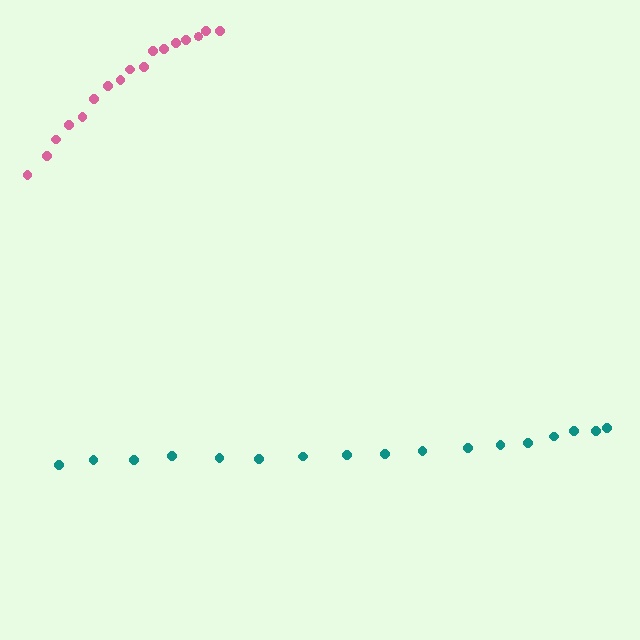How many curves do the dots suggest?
There are 2 distinct paths.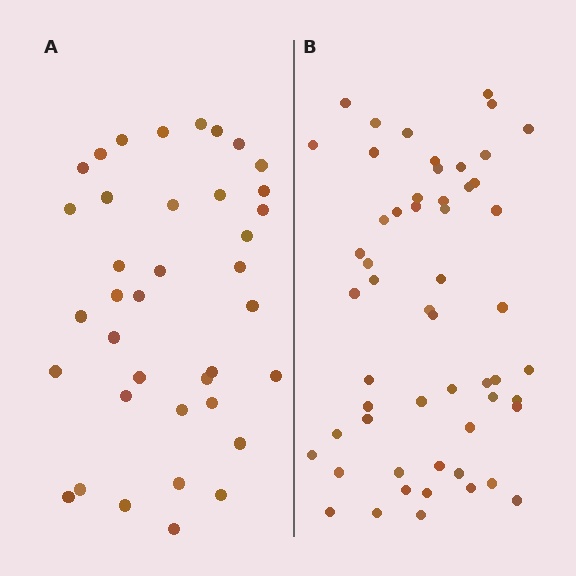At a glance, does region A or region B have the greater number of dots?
Region B (the right region) has more dots.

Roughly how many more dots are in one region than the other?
Region B has approximately 15 more dots than region A.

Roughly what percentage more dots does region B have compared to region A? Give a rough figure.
About 45% more.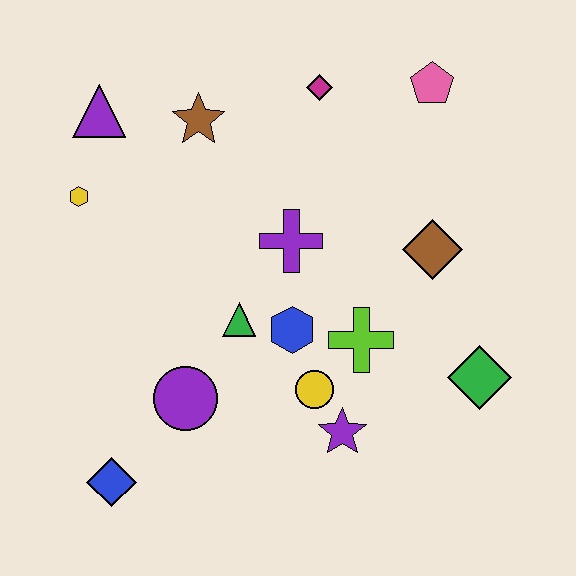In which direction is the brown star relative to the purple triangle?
The brown star is to the right of the purple triangle.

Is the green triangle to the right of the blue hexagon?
No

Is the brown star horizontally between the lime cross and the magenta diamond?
No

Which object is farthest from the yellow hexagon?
The green diamond is farthest from the yellow hexagon.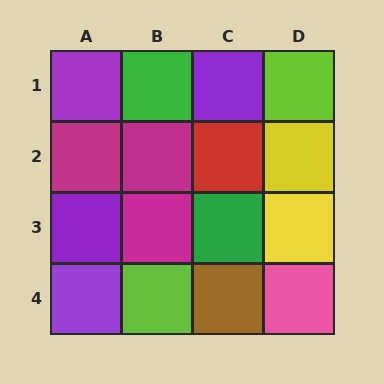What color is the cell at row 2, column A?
Magenta.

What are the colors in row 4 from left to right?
Purple, lime, brown, pink.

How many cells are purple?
4 cells are purple.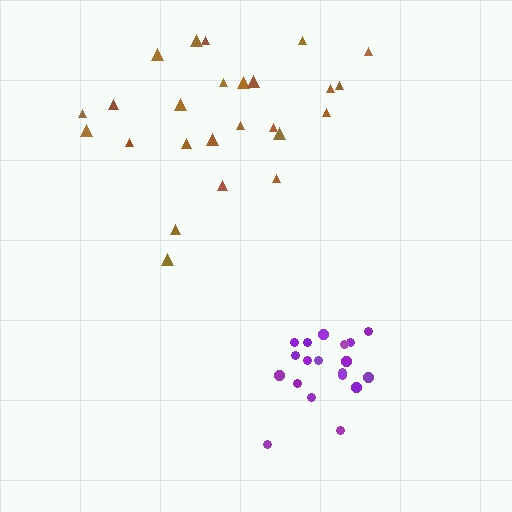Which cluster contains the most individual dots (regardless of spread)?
Brown (25).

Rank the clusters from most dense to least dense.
purple, brown.